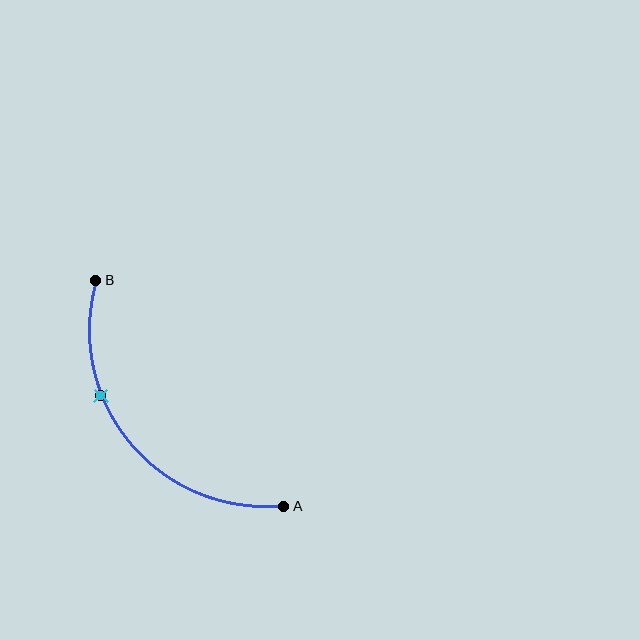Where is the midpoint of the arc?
The arc midpoint is the point on the curve farthest from the straight line joining A and B. It sits below and to the left of that line.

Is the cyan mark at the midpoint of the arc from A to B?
No. The cyan mark lies on the arc but is closer to endpoint B. The arc midpoint would be at the point on the curve equidistant along the arc from both A and B.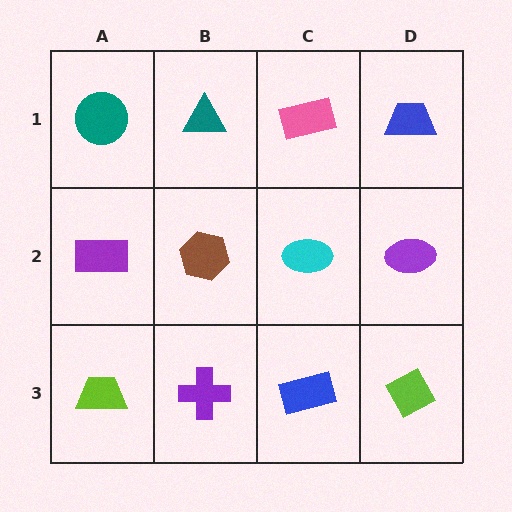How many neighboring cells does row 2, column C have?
4.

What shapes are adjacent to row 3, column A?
A purple rectangle (row 2, column A), a purple cross (row 3, column B).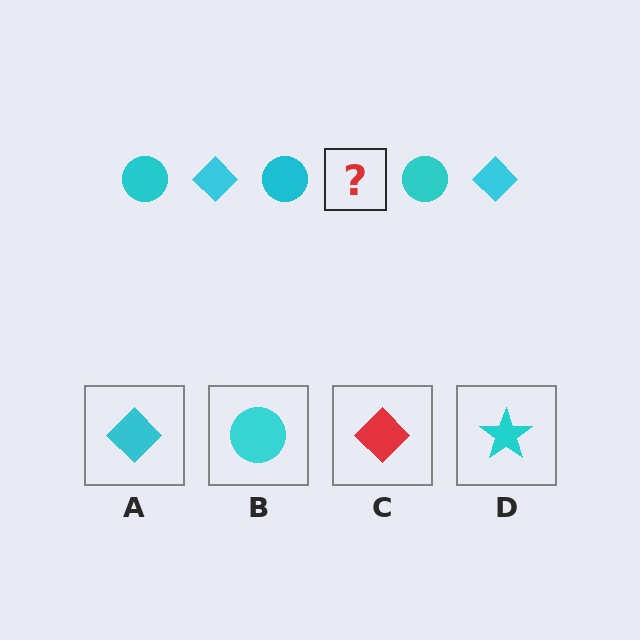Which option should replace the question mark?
Option A.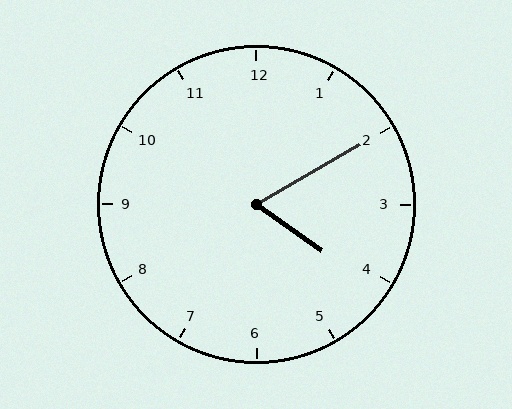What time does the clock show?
4:10.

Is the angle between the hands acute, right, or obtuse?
It is acute.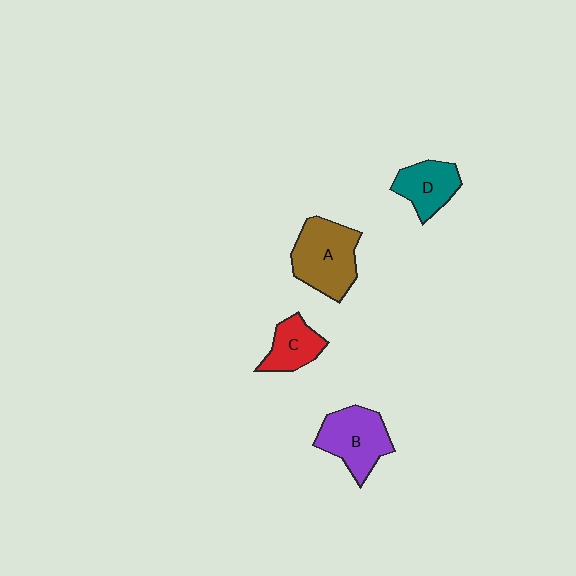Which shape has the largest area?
Shape A (brown).